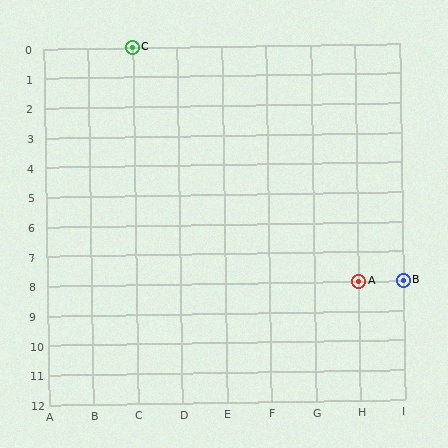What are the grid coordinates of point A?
Point A is at grid coordinates (H, 8).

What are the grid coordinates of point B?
Point B is at grid coordinates (I, 8).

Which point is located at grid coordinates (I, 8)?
Point B is at (I, 8).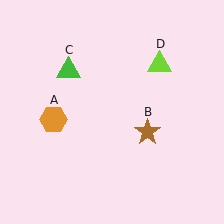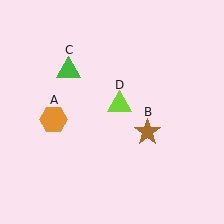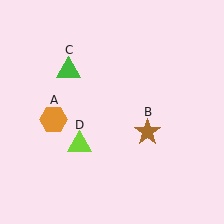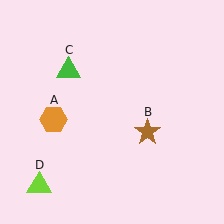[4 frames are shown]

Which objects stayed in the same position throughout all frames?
Orange hexagon (object A) and brown star (object B) and green triangle (object C) remained stationary.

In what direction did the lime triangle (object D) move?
The lime triangle (object D) moved down and to the left.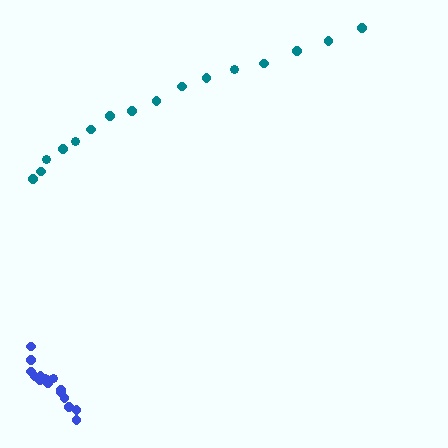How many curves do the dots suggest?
There are 2 distinct paths.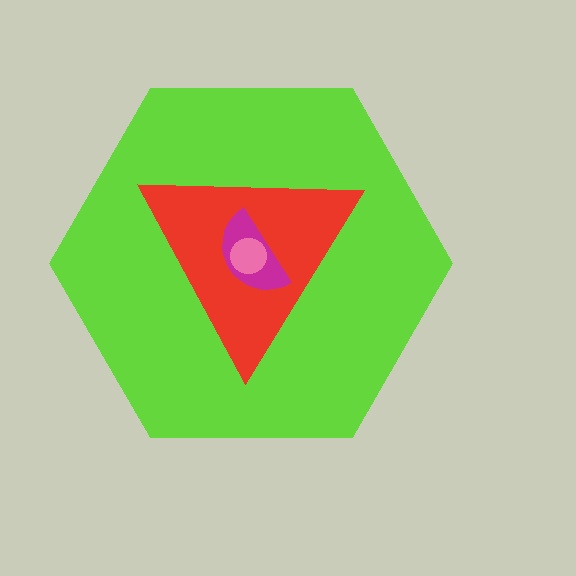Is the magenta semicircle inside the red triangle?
Yes.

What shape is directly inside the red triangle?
The magenta semicircle.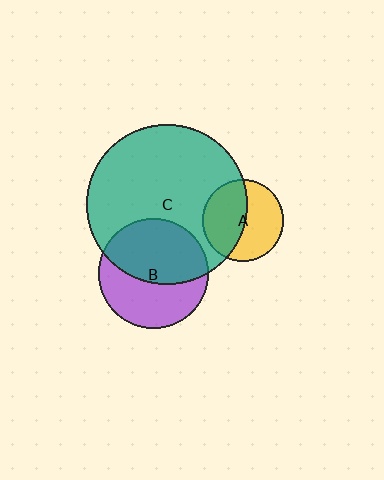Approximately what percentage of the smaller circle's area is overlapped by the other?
Approximately 50%.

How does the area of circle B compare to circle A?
Approximately 1.8 times.